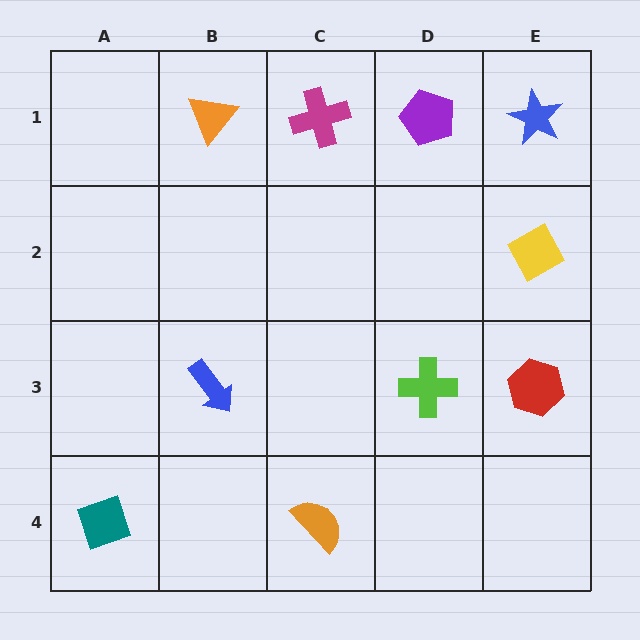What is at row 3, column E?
A red hexagon.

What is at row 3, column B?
A blue arrow.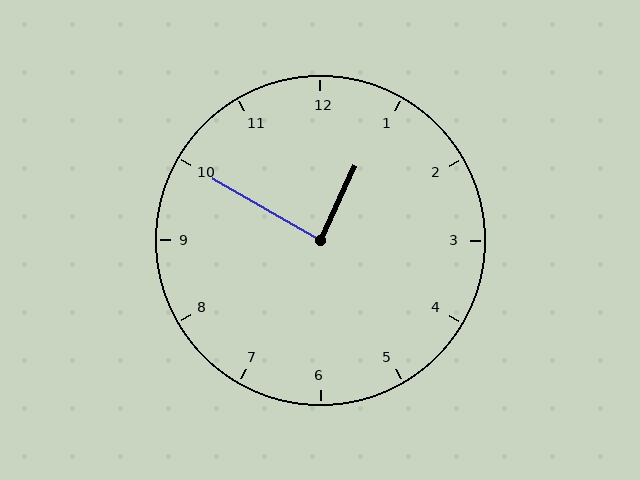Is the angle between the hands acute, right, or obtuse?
It is right.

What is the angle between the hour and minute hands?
Approximately 85 degrees.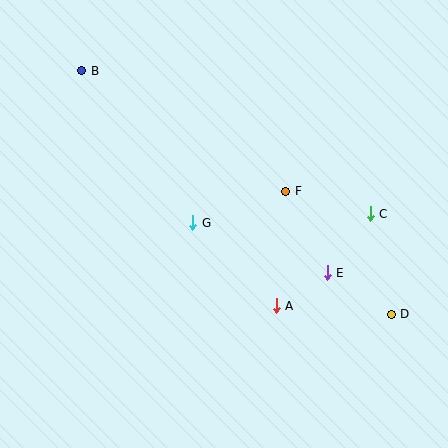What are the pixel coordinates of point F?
Point F is at (286, 191).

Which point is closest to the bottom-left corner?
Point G is closest to the bottom-left corner.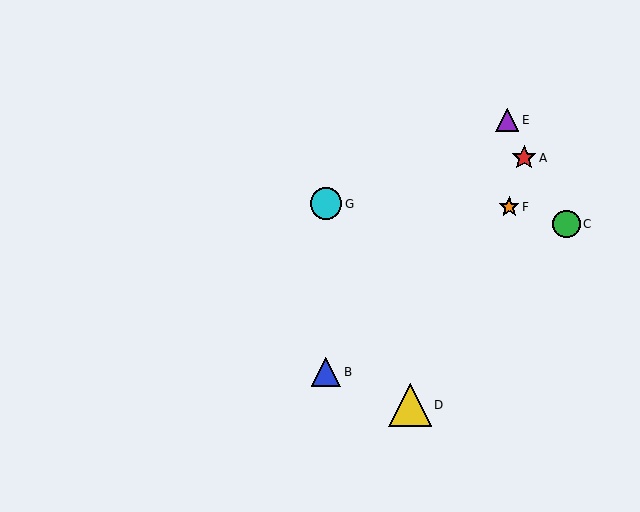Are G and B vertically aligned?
Yes, both are at x≈326.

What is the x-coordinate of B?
Object B is at x≈326.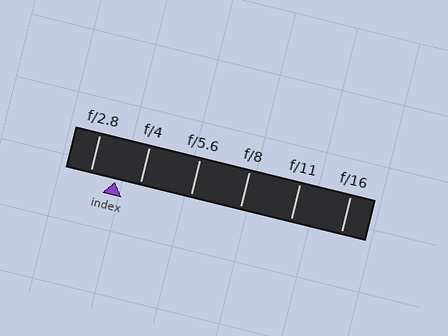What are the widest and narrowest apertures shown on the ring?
The widest aperture shown is f/2.8 and the narrowest is f/16.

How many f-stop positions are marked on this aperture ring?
There are 6 f-stop positions marked.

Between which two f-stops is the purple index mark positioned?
The index mark is between f/2.8 and f/4.